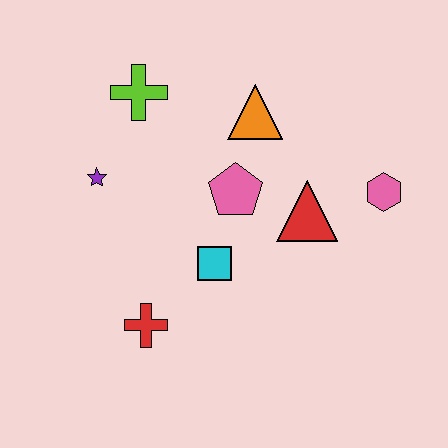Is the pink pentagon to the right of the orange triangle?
No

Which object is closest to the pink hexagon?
The red triangle is closest to the pink hexagon.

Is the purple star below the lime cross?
Yes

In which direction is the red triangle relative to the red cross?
The red triangle is to the right of the red cross.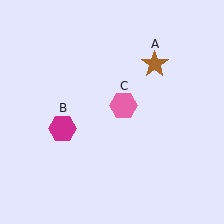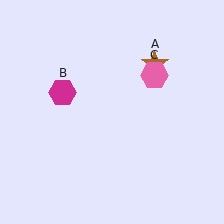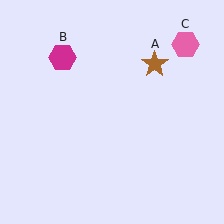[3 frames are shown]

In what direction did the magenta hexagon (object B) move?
The magenta hexagon (object B) moved up.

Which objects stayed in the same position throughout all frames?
Brown star (object A) remained stationary.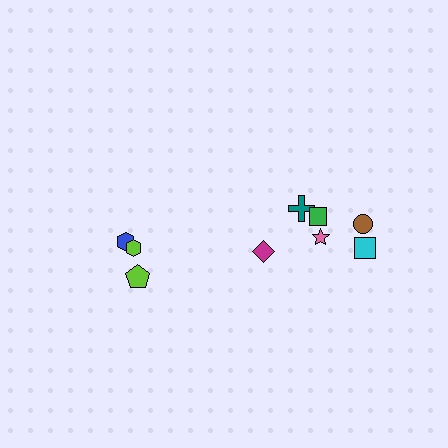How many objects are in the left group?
There are 3 objects.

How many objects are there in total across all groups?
There are 9 objects.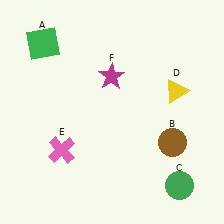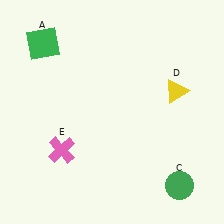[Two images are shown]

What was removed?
The brown circle (B), the magenta star (F) were removed in Image 2.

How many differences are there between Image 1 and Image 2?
There are 2 differences between the two images.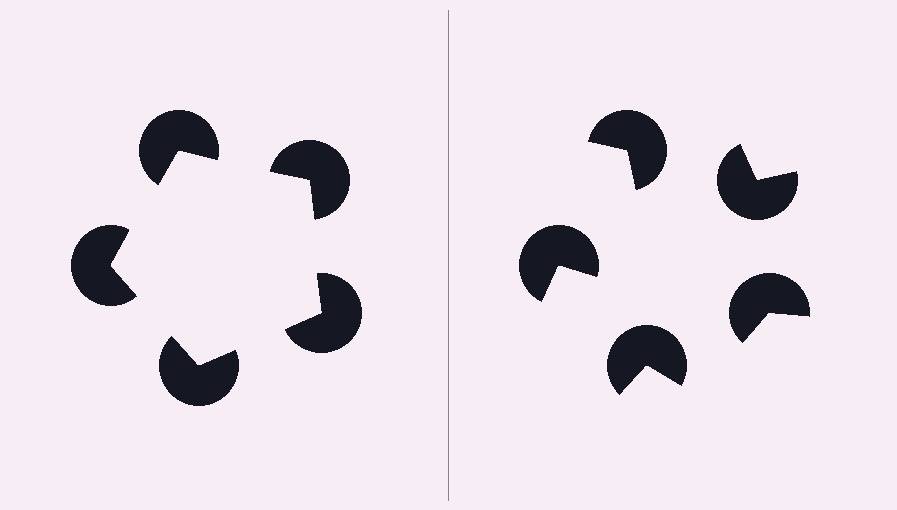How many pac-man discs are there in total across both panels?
10 — 5 on each side.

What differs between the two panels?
The pac-man discs are positioned identically on both sides; only the wedge orientations differ. On the left they align to a pentagon; on the right they are misaligned.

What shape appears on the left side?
An illusory pentagon.